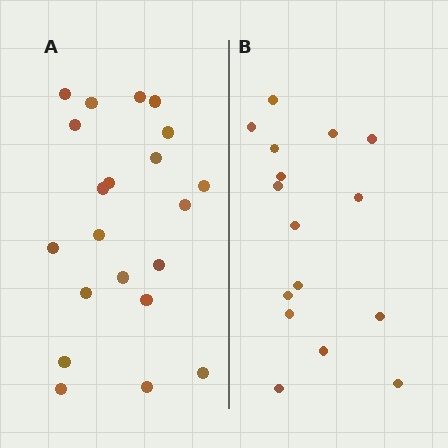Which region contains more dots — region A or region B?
Region A (the left region) has more dots.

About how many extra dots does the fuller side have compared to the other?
Region A has about 5 more dots than region B.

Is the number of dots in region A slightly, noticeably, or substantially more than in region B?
Region A has noticeably more, but not dramatically so. The ratio is roughly 1.3 to 1.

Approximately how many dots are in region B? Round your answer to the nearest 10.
About 20 dots. (The exact count is 16, which rounds to 20.)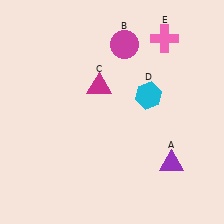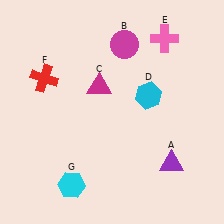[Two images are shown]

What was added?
A red cross (F), a cyan hexagon (G) were added in Image 2.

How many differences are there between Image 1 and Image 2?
There are 2 differences between the two images.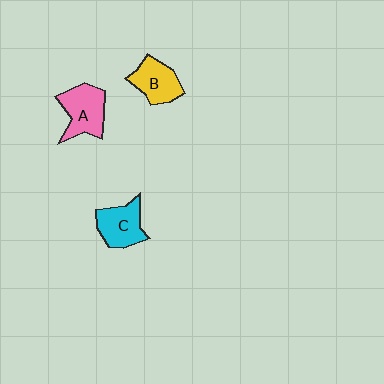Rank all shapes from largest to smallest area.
From largest to smallest: A (pink), C (cyan), B (yellow).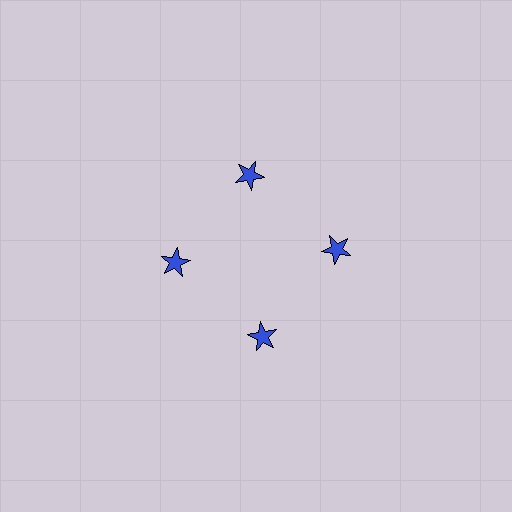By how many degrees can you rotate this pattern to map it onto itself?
The pattern maps onto itself every 90 degrees of rotation.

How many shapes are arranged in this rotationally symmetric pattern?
There are 4 shapes, arranged in 4 groups of 1.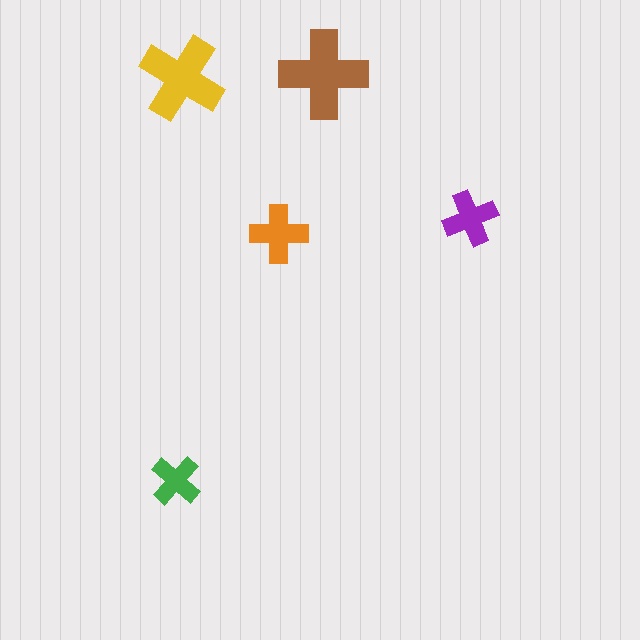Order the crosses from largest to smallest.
the brown one, the yellow one, the orange one, the purple one, the green one.